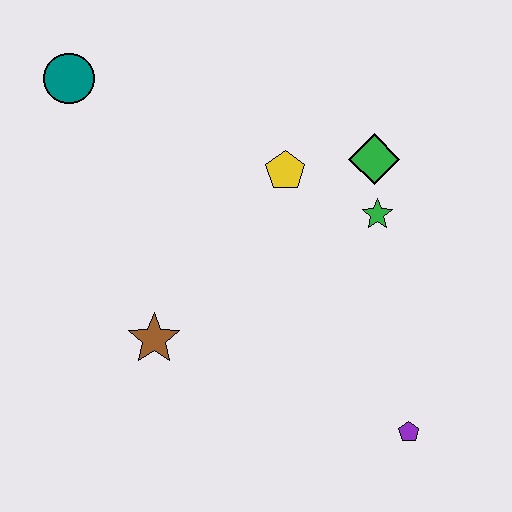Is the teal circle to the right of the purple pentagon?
No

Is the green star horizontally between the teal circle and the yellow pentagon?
No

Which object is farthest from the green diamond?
The teal circle is farthest from the green diamond.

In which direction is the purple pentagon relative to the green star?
The purple pentagon is below the green star.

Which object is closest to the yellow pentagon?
The green diamond is closest to the yellow pentagon.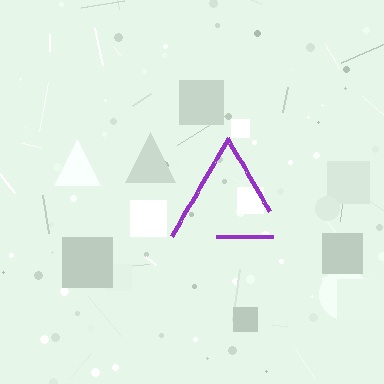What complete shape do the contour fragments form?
The contour fragments form a triangle.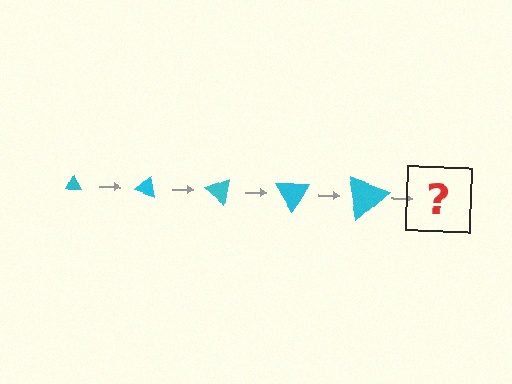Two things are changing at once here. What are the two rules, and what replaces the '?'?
The two rules are that the triangle grows larger each step and it rotates 20 degrees each step. The '?' should be a triangle, larger than the previous one and rotated 100 degrees from the start.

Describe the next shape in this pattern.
It should be a triangle, larger than the previous one and rotated 100 degrees from the start.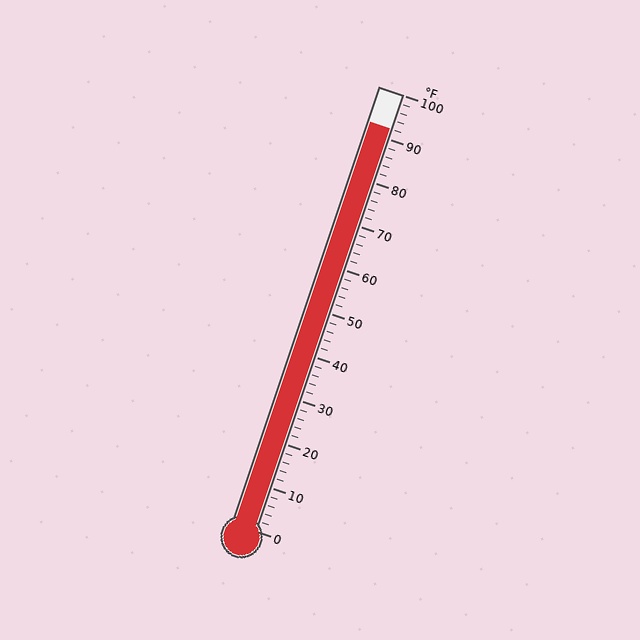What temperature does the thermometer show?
The thermometer shows approximately 92°F.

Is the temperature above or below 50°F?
The temperature is above 50°F.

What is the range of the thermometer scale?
The thermometer scale ranges from 0°F to 100°F.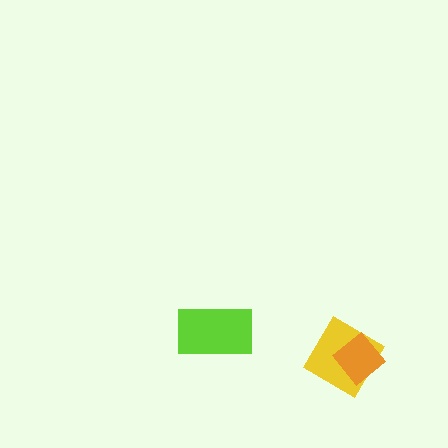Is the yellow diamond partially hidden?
Yes, it is partially covered by another shape.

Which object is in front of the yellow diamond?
The orange diamond is in front of the yellow diamond.